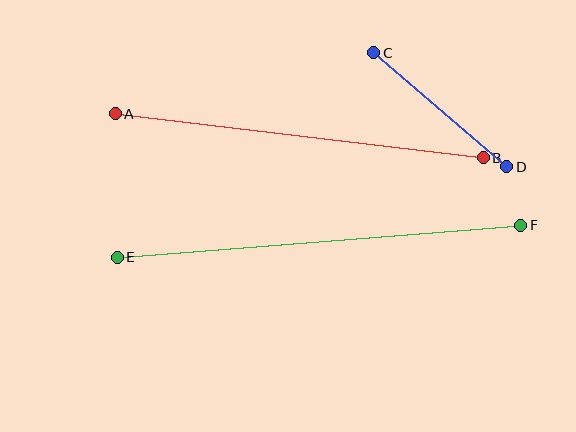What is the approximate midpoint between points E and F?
The midpoint is at approximately (319, 241) pixels.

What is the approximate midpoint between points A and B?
The midpoint is at approximately (299, 136) pixels.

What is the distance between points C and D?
The distance is approximately 175 pixels.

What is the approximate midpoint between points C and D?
The midpoint is at approximately (440, 110) pixels.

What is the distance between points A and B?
The distance is approximately 371 pixels.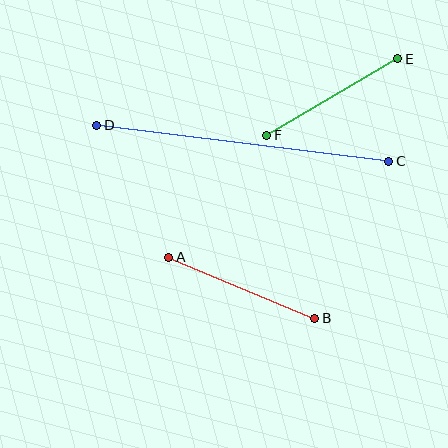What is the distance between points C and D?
The distance is approximately 294 pixels.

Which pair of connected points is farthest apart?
Points C and D are farthest apart.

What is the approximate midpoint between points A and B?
The midpoint is at approximately (242, 288) pixels.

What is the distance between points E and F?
The distance is approximately 152 pixels.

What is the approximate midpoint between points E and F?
The midpoint is at approximately (332, 97) pixels.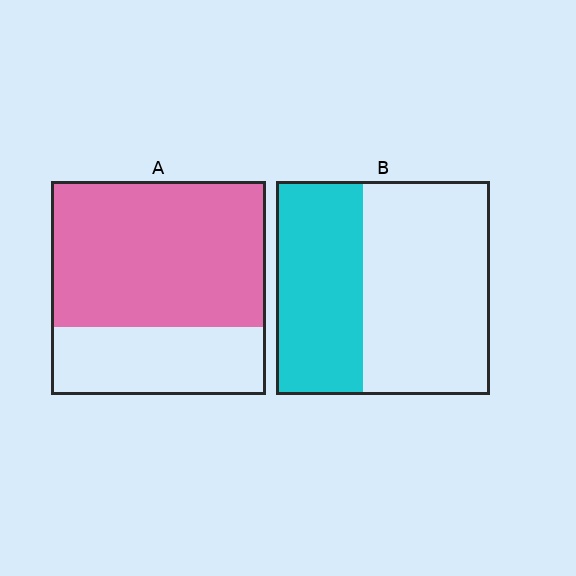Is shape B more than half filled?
No.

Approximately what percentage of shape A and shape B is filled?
A is approximately 70% and B is approximately 40%.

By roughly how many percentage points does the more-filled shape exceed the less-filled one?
By roughly 30 percentage points (A over B).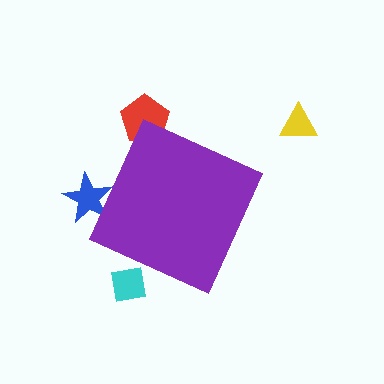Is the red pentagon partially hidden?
Yes, the red pentagon is partially hidden behind the purple diamond.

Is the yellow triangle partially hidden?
No, the yellow triangle is fully visible.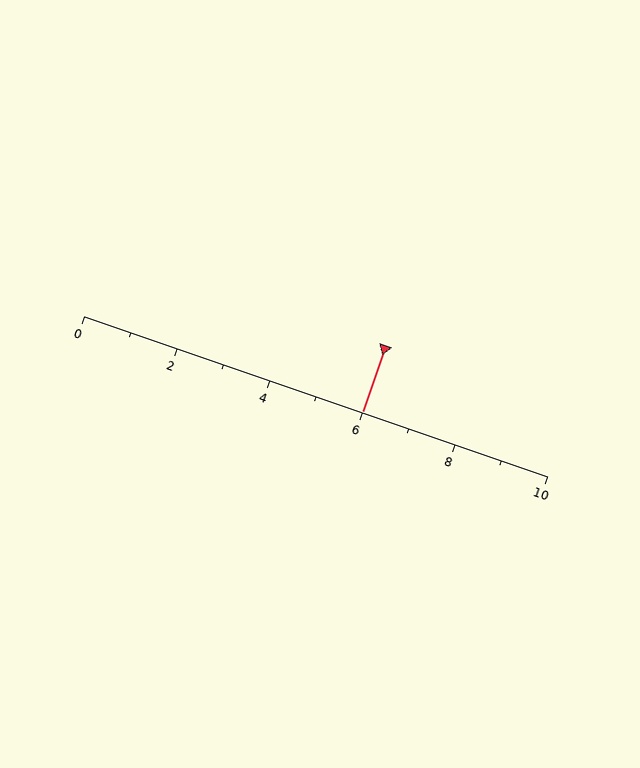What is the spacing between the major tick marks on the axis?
The major ticks are spaced 2 apart.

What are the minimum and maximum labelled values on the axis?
The axis runs from 0 to 10.